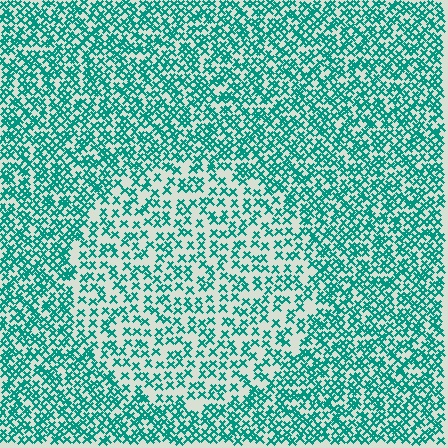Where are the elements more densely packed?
The elements are more densely packed outside the circle boundary.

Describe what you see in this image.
The image contains small teal elements arranged at two different densities. A circle-shaped region is visible where the elements are less densely packed than the surrounding area.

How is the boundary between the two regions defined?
The boundary is defined by a change in element density (approximately 1.8x ratio). All elements are the same color, size, and shape.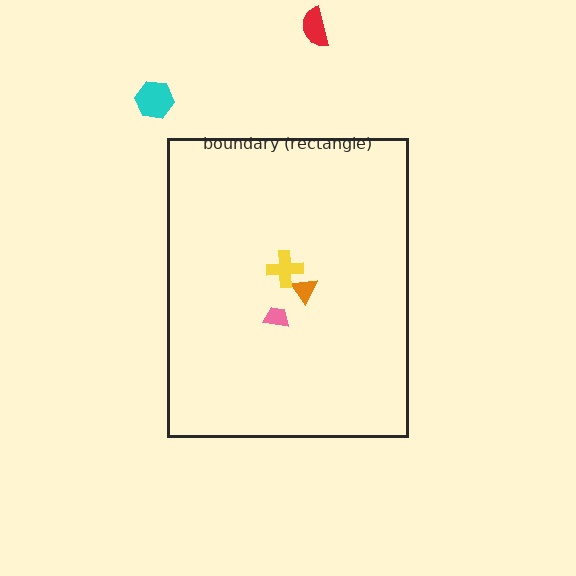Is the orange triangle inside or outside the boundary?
Inside.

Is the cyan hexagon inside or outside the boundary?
Outside.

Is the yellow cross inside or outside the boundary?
Inside.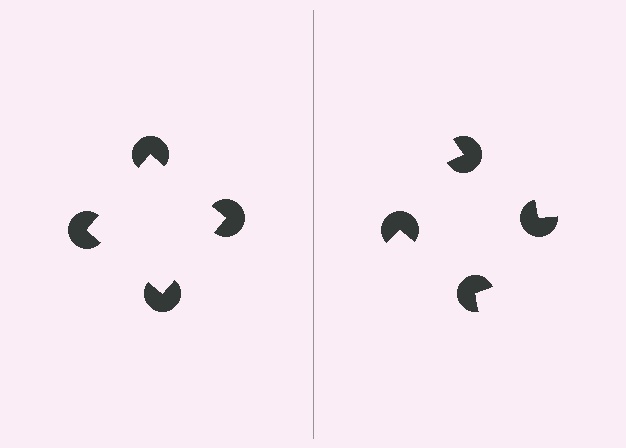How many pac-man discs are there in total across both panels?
8 — 4 on each side.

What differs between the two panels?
The pac-man discs are positioned identically on both sides; only the wedge orientations differ. On the left they align to a square; on the right they are misaligned.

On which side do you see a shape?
An illusory square appears on the left side. On the right side the wedge cuts are rotated, so no coherent shape forms.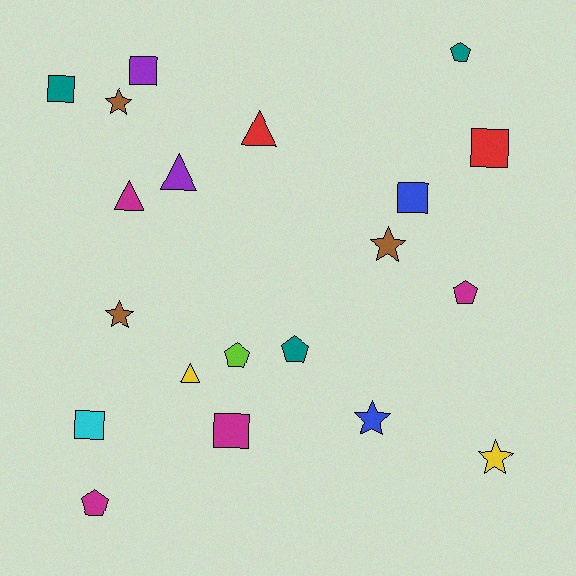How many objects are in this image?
There are 20 objects.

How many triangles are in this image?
There are 4 triangles.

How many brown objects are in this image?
There are 3 brown objects.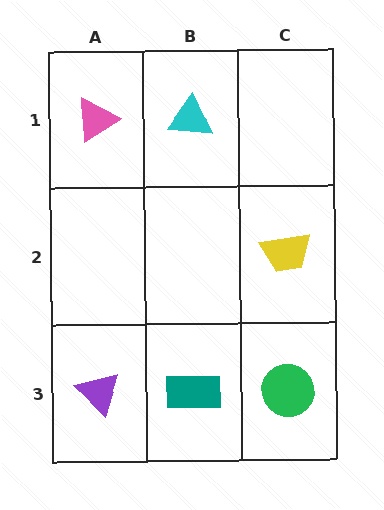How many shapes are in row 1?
2 shapes.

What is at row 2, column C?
A yellow trapezoid.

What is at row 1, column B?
A cyan triangle.